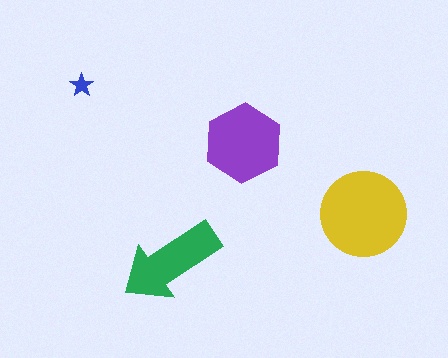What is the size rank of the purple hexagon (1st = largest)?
2nd.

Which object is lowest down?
The green arrow is bottommost.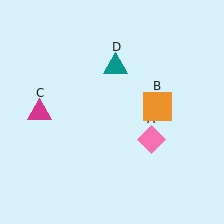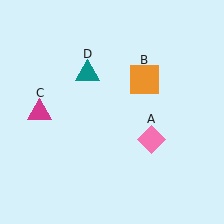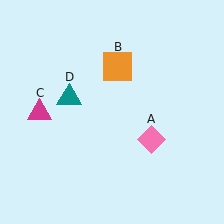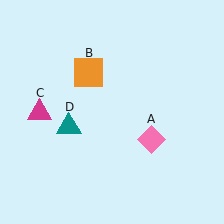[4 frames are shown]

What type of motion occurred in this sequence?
The orange square (object B), teal triangle (object D) rotated counterclockwise around the center of the scene.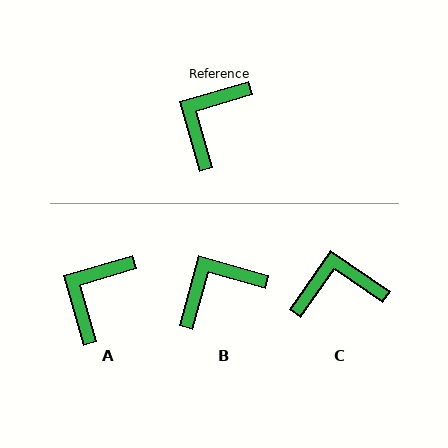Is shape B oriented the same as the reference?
No, it is off by about 31 degrees.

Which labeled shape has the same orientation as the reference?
A.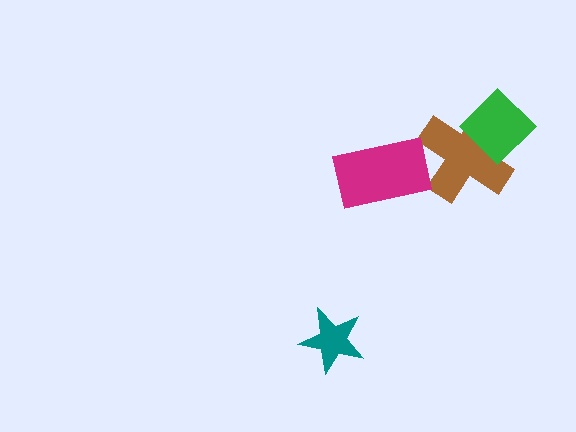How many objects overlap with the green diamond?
1 object overlaps with the green diamond.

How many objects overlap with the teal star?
0 objects overlap with the teal star.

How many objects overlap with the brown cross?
1 object overlaps with the brown cross.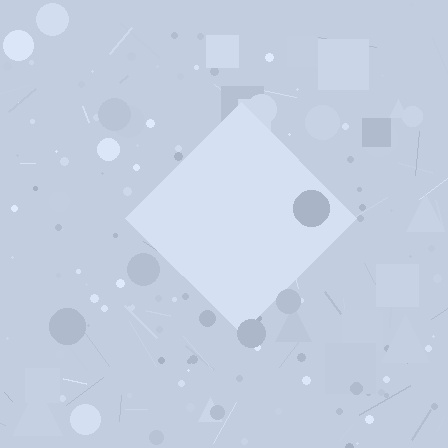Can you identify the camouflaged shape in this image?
The camouflaged shape is a diamond.